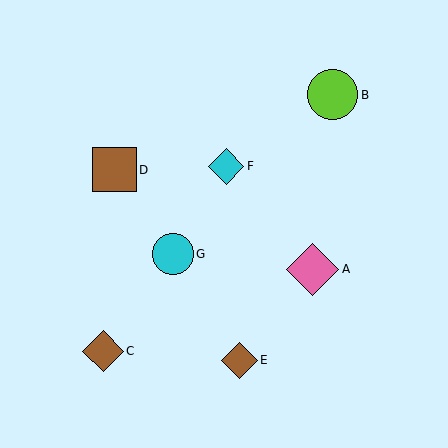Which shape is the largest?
The pink diamond (labeled A) is the largest.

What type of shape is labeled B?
Shape B is a lime circle.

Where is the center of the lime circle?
The center of the lime circle is at (333, 95).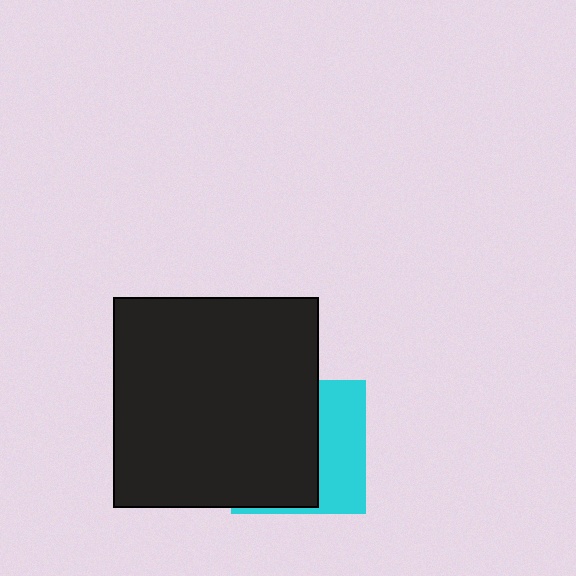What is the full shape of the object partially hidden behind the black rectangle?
The partially hidden object is a cyan square.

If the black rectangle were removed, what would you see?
You would see the complete cyan square.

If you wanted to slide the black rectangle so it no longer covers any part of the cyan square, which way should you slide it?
Slide it left — that is the most direct way to separate the two shapes.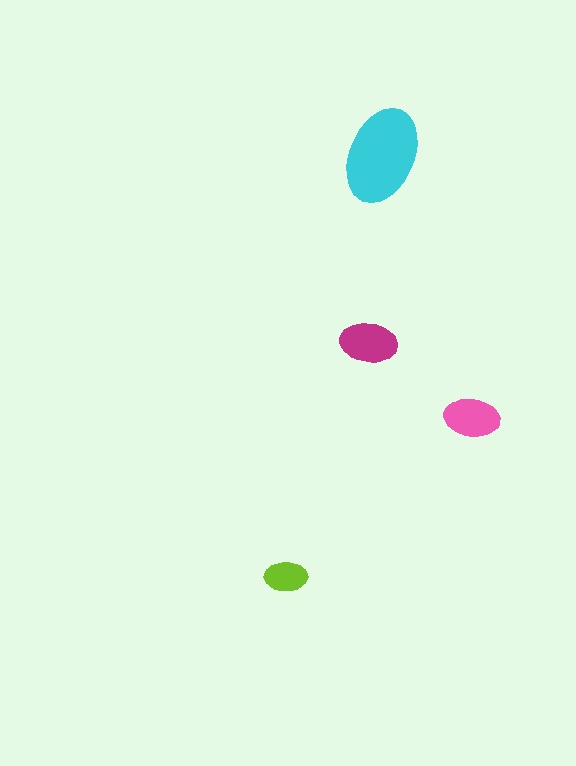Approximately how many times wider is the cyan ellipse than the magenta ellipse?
About 1.5 times wider.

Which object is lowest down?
The lime ellipse is bottommost.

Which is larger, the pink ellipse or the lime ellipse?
The pink one.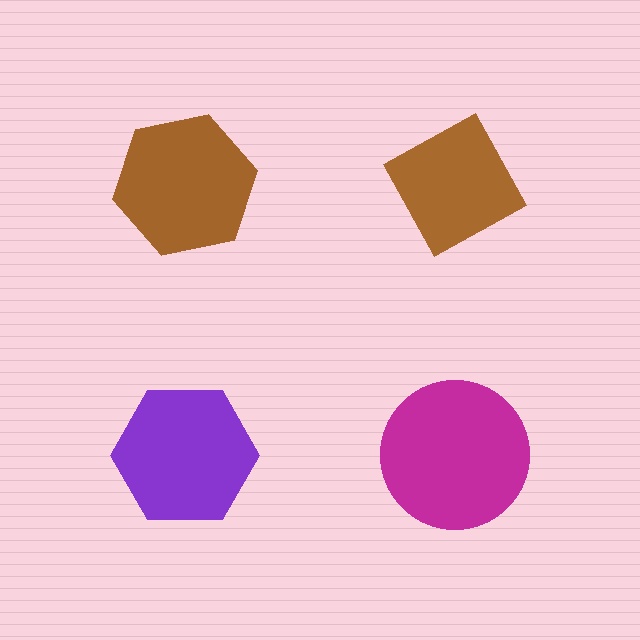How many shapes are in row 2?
2 shapes.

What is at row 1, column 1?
A brown hexagon.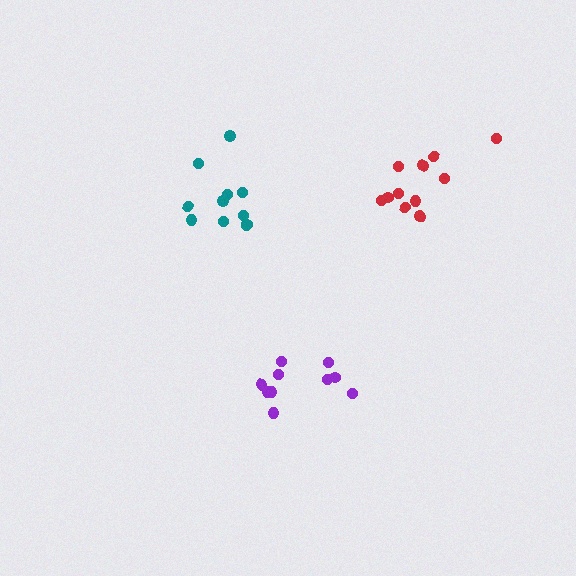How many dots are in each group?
Group 1: 11 dots, Group 2: 10 dots, Group 3: 11 dots (32 total).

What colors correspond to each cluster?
The clusters are colored: red, purple, teal.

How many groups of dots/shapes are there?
There are 3 groups.